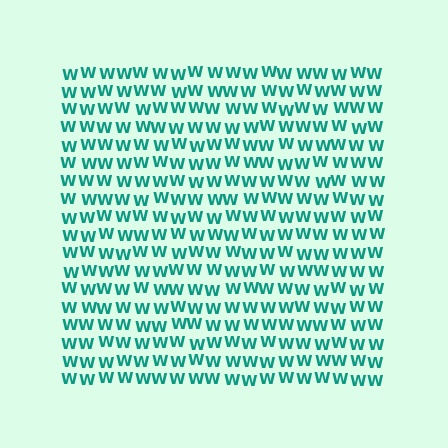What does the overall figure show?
The overall figure shows a square.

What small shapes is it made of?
It is made of small letter W's.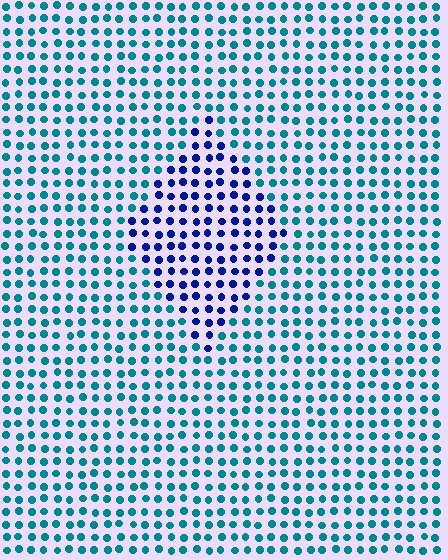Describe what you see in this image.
The image is filled with small teal elements in a uniform arrangement. A diamond-shaped region is visible where the elements are tinted to a slightly different hue, forming a subtle color boundary.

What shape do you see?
I see a diamond.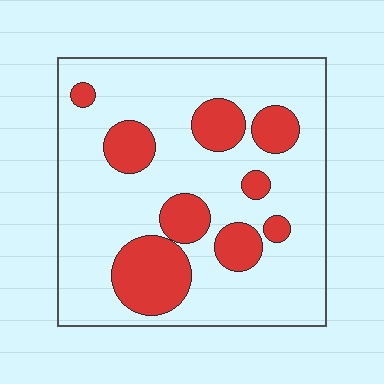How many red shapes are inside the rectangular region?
9.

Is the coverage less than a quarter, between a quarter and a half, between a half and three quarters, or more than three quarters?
Less than a quarter.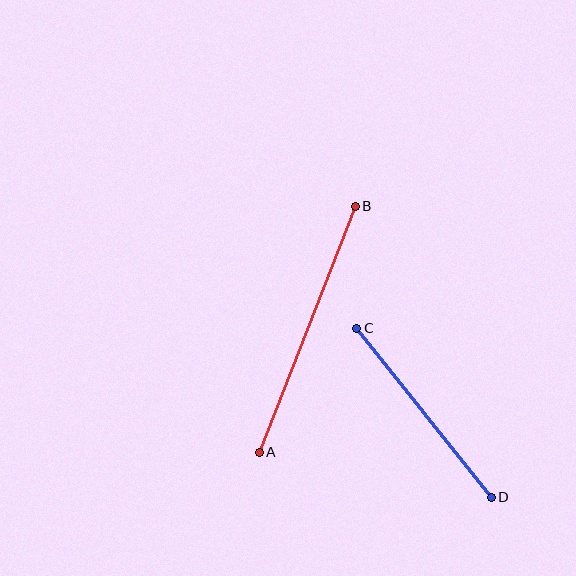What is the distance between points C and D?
The distance is approximately 216 pixels.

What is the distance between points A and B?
The distance is approximately 264 pixels.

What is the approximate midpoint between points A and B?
The midpoint is at approximately (307, 329) pixels.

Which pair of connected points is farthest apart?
Points A and B are farthest apart.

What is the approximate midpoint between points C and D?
The midpoint is at approximately (424, 413) pixels.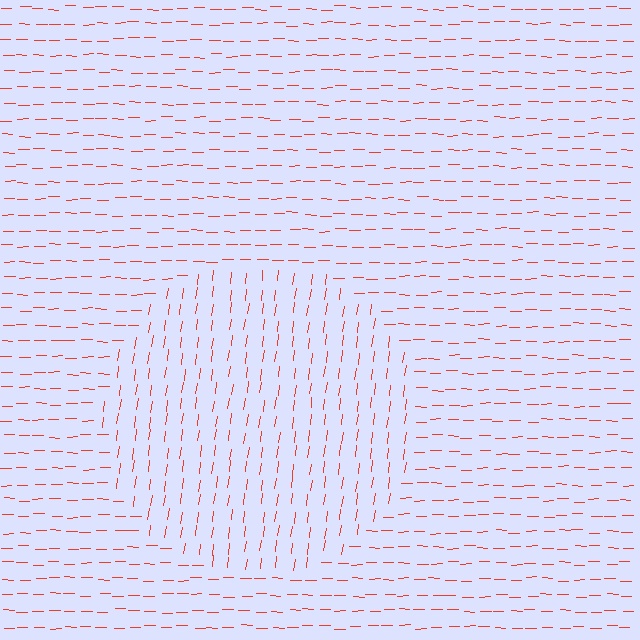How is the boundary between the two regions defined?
The boundary is defined purely by a change in line orientation (approximately 83 degrees difference). All lines are the same color and thickness.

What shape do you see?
I see a circle.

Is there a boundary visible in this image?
Yes, there is a texture boundary formed by a change in line orientation.